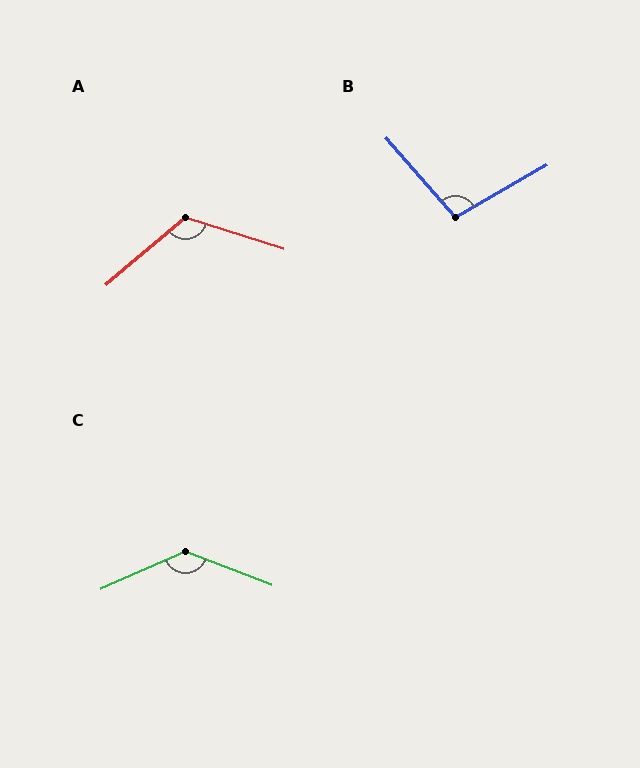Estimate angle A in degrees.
Approximately 122 degrees.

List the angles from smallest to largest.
B (101°), A (122°), C (135°).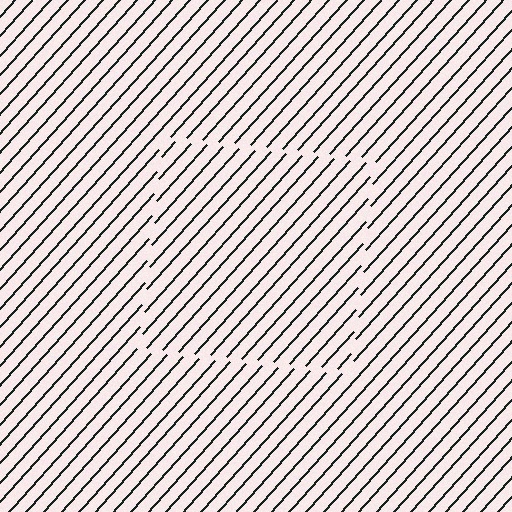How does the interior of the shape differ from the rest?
The interior of the shape contains the same grating, shifted by half a period — the contour is defined by the phase discontinuity where line-ends from the inner and outer gratings abut.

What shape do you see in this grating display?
An illusory square. The interior of the shape contains the same grating, shifted by half a period — the contour is defined by the phase discontinuity where line-ends from the inner and outer gratings abut.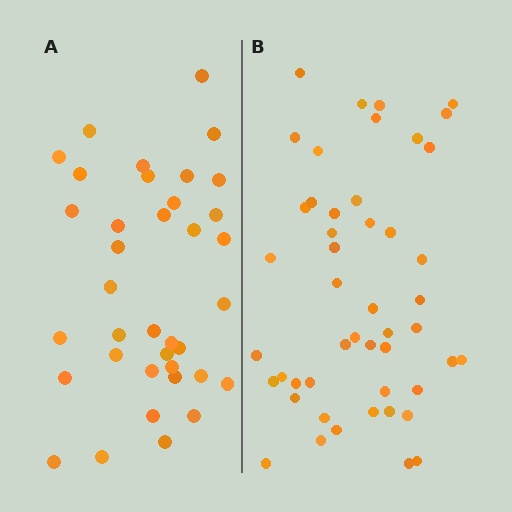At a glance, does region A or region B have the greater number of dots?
Region B (the right region) has more dots.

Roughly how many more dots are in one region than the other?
Region B has roughly 12 or so more dots than region A.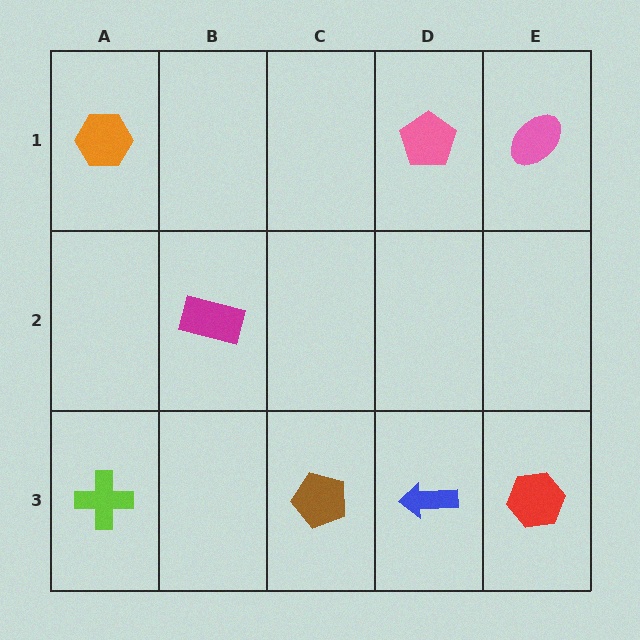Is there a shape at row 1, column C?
No, that cell is empty.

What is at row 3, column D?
A blue arrow.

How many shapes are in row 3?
4 shapes.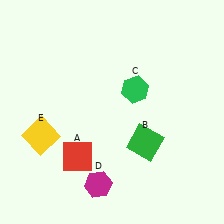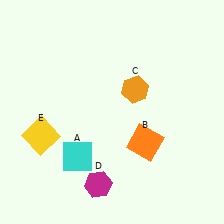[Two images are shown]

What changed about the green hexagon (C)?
In Image 1, C is green. In Image 2, it changed to orange.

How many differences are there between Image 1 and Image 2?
There are 3 differences between the two images.